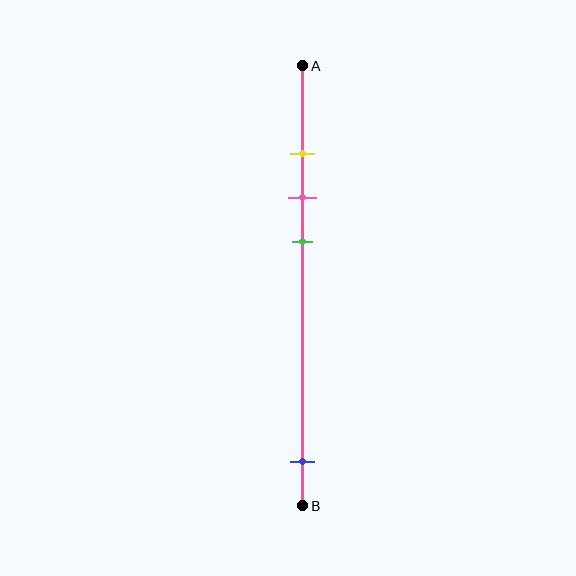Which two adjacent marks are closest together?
The yellow and pink marks are the closest adjacent pair.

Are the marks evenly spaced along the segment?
No, the marks are not evenly spaced.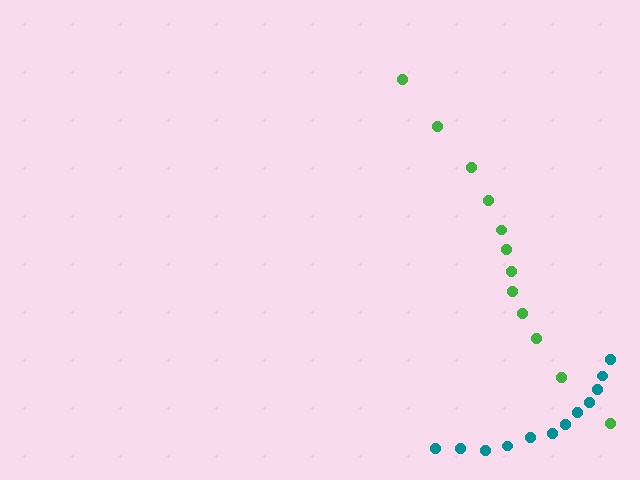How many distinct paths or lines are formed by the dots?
There are 2 distinct paths.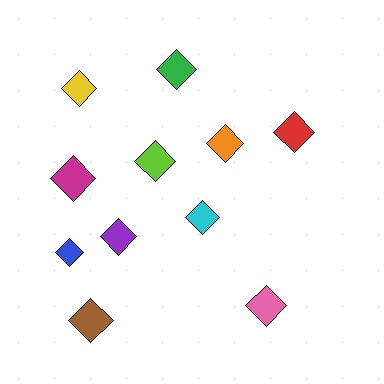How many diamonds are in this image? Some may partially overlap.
There are 11 diamonds.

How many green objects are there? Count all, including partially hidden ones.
There is 1 green object.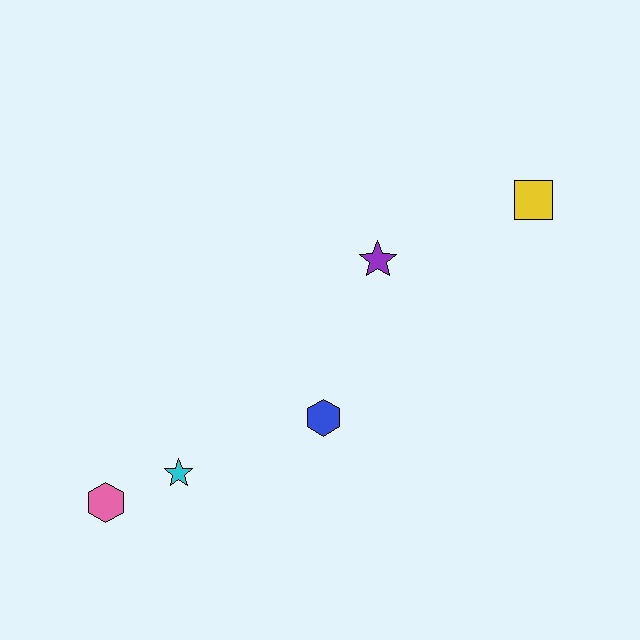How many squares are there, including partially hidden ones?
There is 1 square.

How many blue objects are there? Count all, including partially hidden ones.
There is 1 blue object.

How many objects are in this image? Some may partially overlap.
There are 5 objects.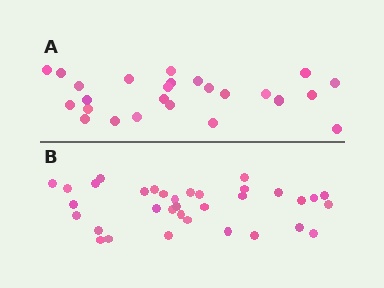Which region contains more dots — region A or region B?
Region B (the bottom region) has more dots.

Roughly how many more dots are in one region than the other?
Region B has roughly 8 or so more dots than region A.